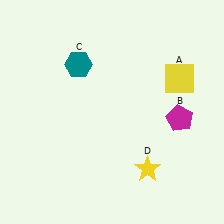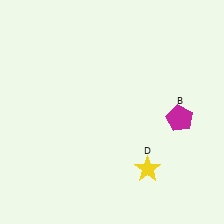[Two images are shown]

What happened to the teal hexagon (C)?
The teal hexagon (C) was removed in Image 2. It was in the top-left area of Image 1.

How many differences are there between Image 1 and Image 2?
There are 2 differences between the two images.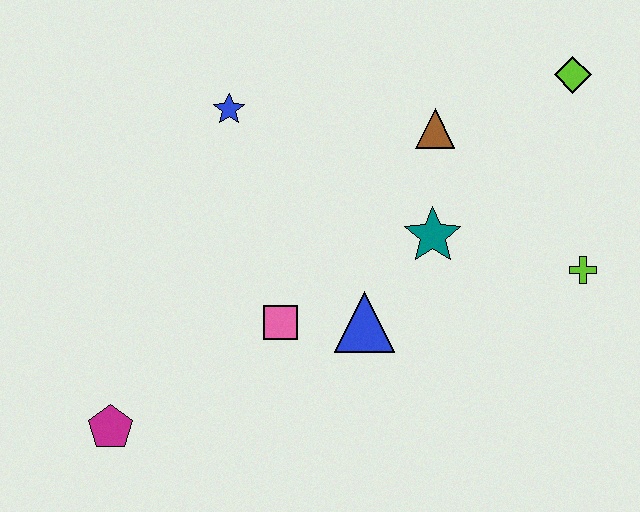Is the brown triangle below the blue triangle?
No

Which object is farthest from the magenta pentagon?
The lime diamond is farthest from the magenta pentagon.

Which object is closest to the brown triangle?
The teal star is closest to the brown triangle.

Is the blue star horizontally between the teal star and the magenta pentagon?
Yes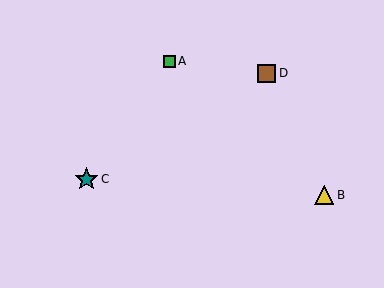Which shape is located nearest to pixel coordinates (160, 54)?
The green square (labeled A) at (169, 61) is nearest to that location.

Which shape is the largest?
The teal star (labeled C) is the largest.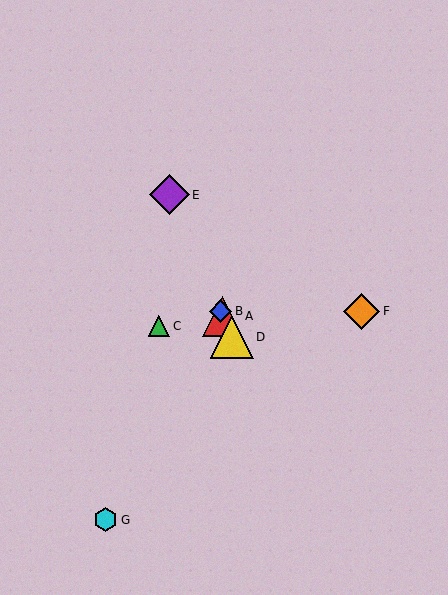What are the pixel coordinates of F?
Object F is at (362, 311).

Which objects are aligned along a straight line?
Objects A, B, D, E are aligned along a straight line.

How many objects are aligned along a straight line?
4 objects (A, B, D, E) are aligned along a straight line.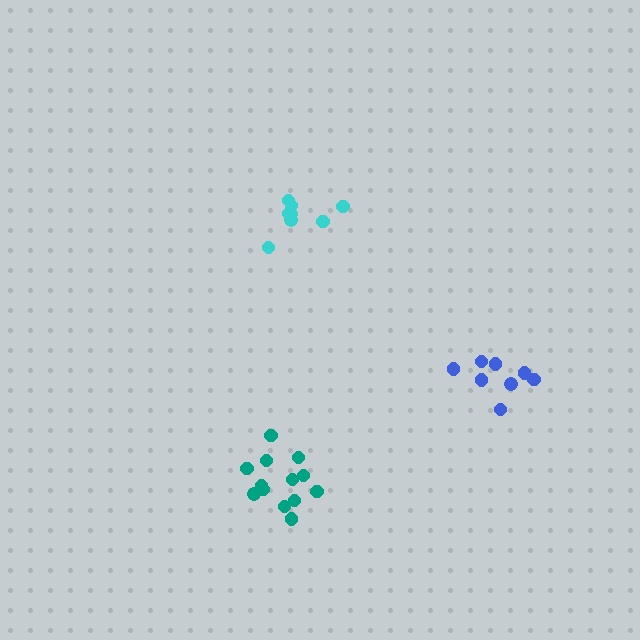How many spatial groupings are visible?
There are 3 spatial groupings.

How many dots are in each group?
Group 1: 8 dots, Group 2: 13 dots, Group 3: 8 dots (29 total).